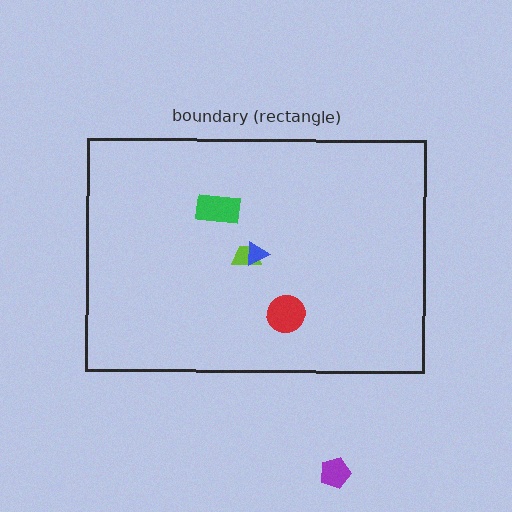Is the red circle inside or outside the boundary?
Inside.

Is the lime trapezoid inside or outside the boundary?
Inside.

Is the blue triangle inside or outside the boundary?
Inside.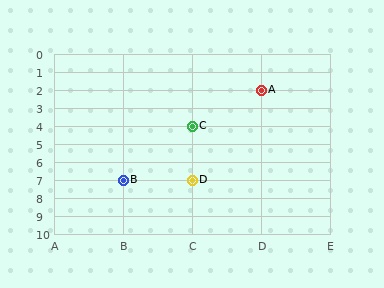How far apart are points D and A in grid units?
Points D and A are 1 column and 5 rows apart (about 5.1 grid units diagonally).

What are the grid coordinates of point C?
Point C is at grid coordinates (C, 4).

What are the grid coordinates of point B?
Point B is at grid coordinates (B, 7).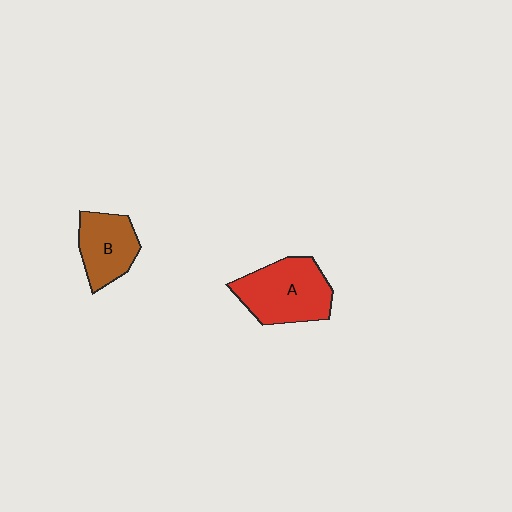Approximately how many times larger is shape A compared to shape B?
Approximately 1.4 times.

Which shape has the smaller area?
Shape B (brown).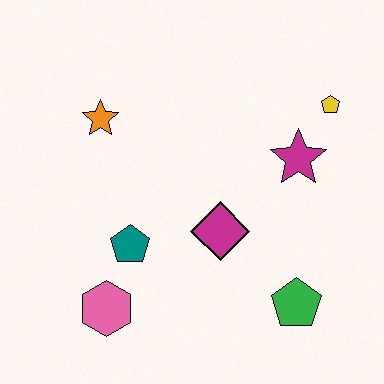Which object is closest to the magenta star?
The yellow pentagon is closest to the magenta star.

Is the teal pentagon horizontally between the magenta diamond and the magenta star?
No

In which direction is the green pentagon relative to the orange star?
The green pentagon is to the right of the orange star.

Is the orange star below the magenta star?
No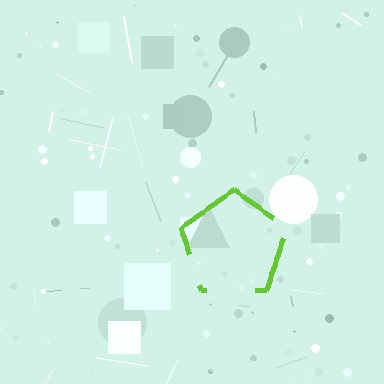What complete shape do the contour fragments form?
The contour fragments form a pentagon.